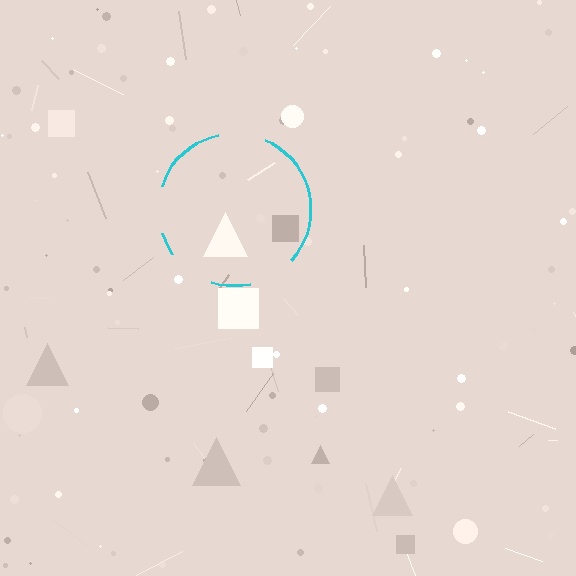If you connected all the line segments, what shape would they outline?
They would outline a circle.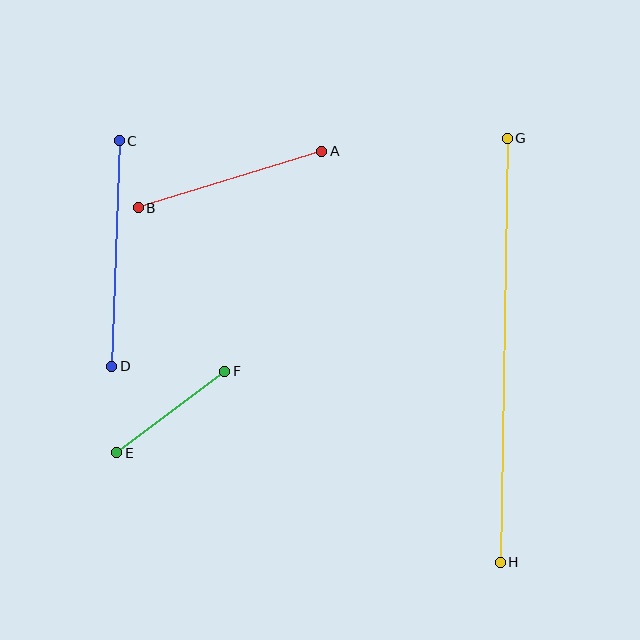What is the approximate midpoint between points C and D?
The midpoint is at approximately (116, 254) pixels.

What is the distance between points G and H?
The distance is approximately 424 pixels.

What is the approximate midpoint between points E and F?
The midpoint is at approximately (171, 412) pixels.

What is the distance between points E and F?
The distance is approximately 135 pixels.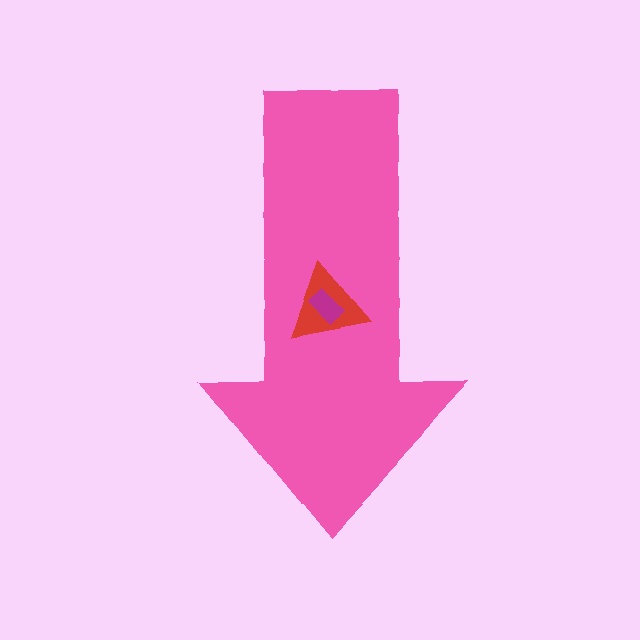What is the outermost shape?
The pink arrow.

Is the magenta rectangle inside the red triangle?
Yes.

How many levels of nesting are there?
3.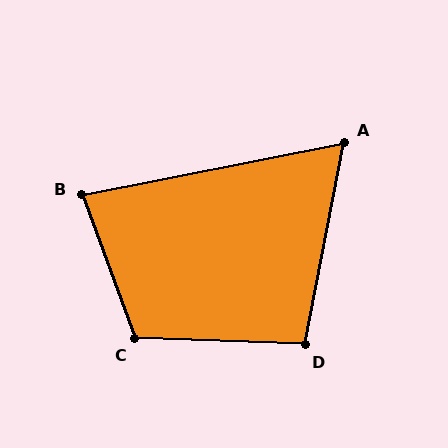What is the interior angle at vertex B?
Approximately 81 degrees (acute).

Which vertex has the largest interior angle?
C, at approximately 112 degrees.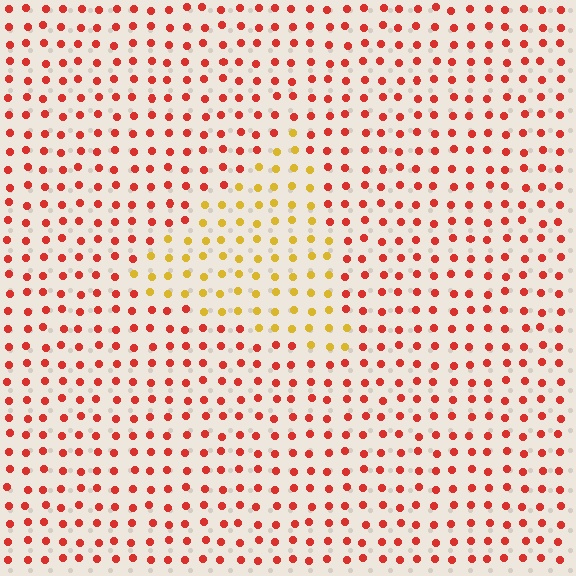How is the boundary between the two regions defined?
The boundary is defined purely by a slight shift in hue (about 47 degrees). Spacing, size, and orientation are identical on both sides.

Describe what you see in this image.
The image is filled with small red elements in a uniform arrangement. A triangle-shaped region is visible where the elements are tinted to a slightly different hue, forming a subtle color boundary.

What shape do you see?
I see a triangle.